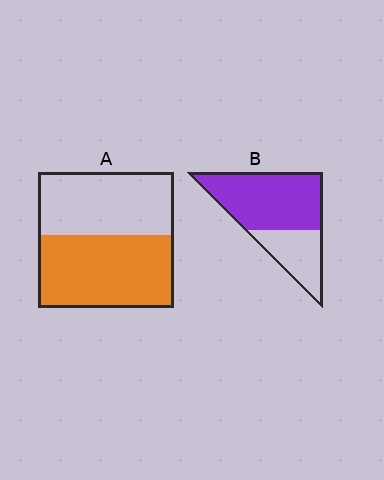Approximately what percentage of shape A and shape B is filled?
A is approximately 55% and B is approximately 65%.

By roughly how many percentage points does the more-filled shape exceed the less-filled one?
By roughly 15 percentage points (B over A).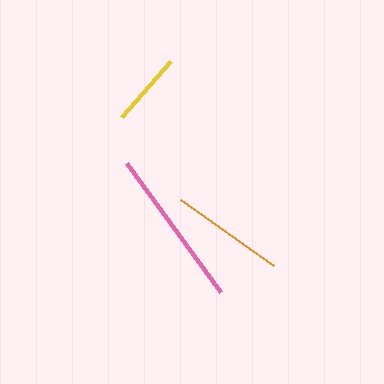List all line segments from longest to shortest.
From longest to shortest: pink, orange, yellow.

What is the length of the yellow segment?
The yellow segment is approximately 75 pixels long.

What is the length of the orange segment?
The orange segment is approximately 114 pixels long.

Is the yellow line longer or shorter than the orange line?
The orange line is longer than the yellow line.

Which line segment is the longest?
The pink line is the longest at approximately 159 pixels.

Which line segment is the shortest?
The yellow line is the shortest at approximately 75 pixels.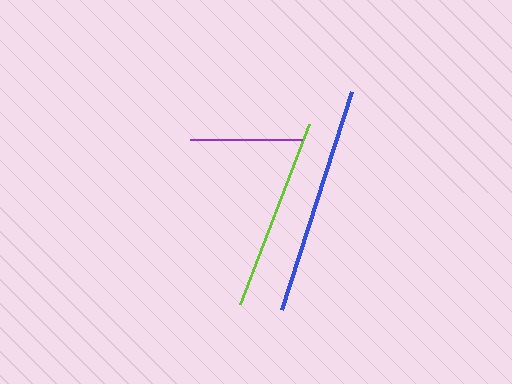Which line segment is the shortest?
The purple line is the shortest at approximately 112 pixels.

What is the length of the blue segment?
The blue segment is approximately 228 pixels long.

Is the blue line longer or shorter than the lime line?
The blue line is longer than the lime line.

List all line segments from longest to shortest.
From longest to shortest: blue, lime, purple.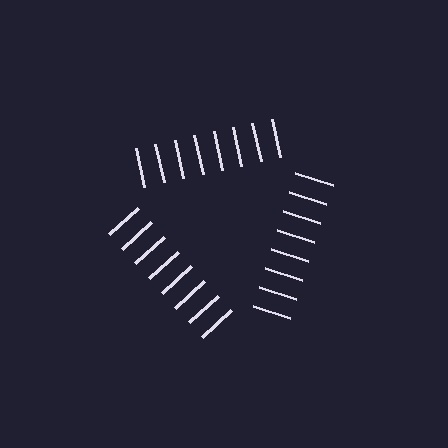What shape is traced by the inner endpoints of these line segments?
An illusory triangle — the line segments terminate on its edges but no continuous stroke is drawn.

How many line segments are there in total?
24 — 8 along each of the 3 edges.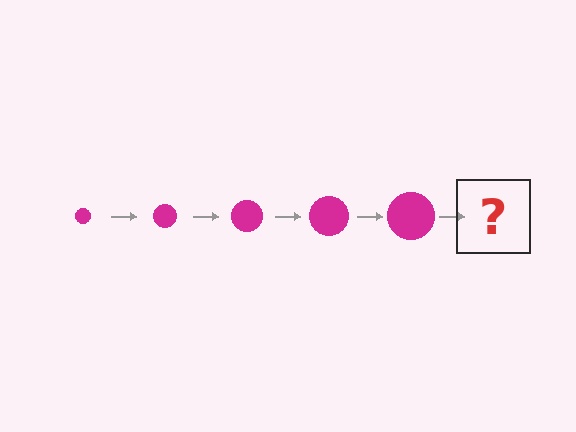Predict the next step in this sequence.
The next step is a magenta circle, larger than the previous one.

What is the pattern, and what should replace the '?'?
The pattern is that the circle gets progressively larger each step. The '?' should be a magenta circle, larger than the previous one.